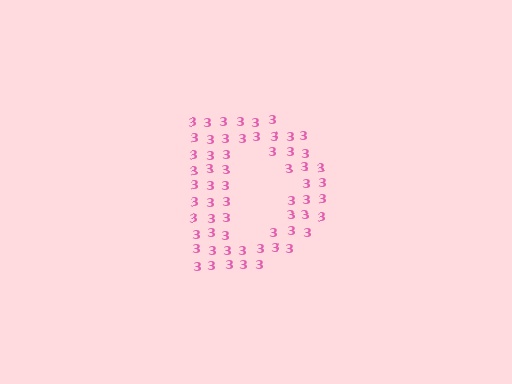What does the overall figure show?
The overall figure shows the letter D.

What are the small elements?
The small elements are digit 3's.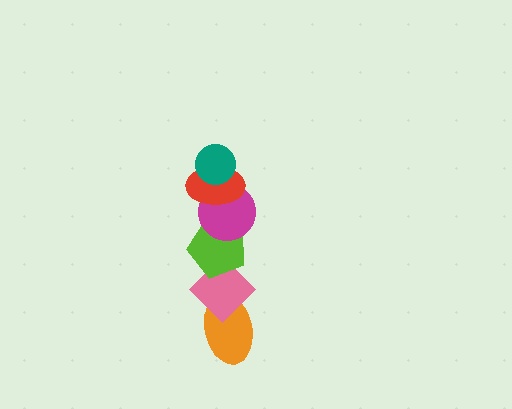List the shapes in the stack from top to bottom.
From top to bottom: the teal circle, the red ellipse, the magenta circle, the lime pentagon, the pink diamond, the orange ellipse.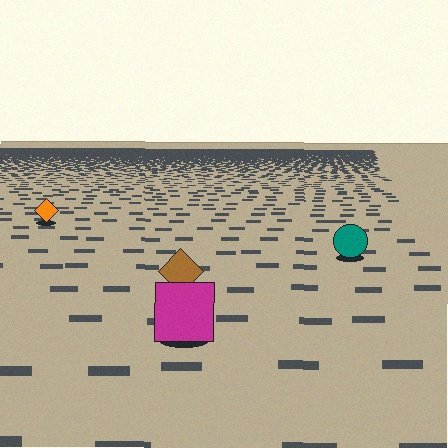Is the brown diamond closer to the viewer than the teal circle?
Yes. The brown diamond is closer — you can tell from the texture gradient: the ground texture is coarser near it.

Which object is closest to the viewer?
The magenta square is closest. The texture marks near it are larger and more spread out.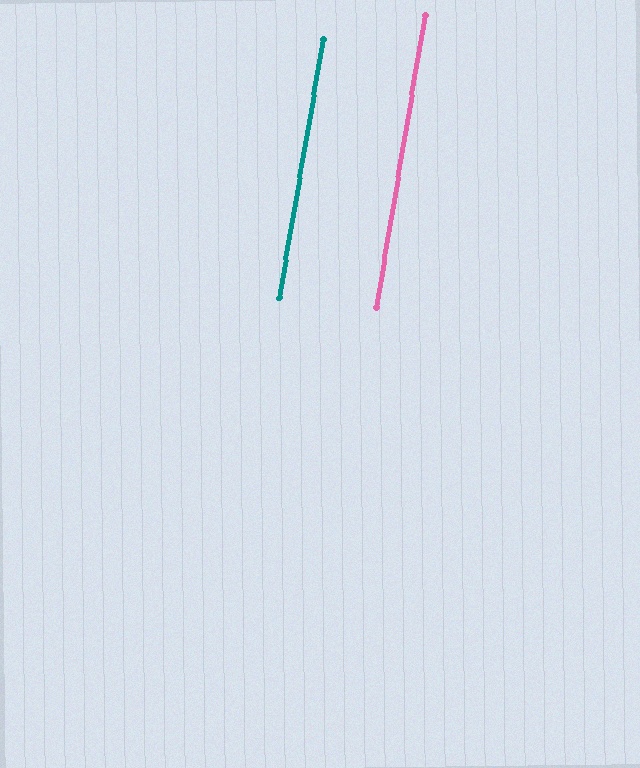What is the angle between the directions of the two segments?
Approximately 0 degrees.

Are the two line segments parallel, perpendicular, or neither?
Parallel — their directions differ by only 0.3°.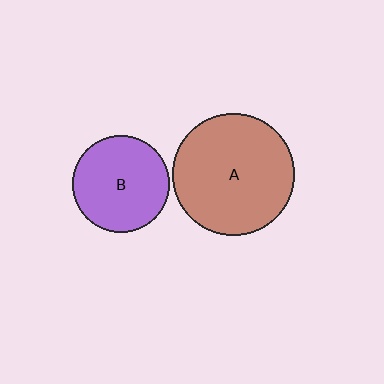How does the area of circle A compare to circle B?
Approximately 1.6 times.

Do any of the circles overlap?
No, none of the circles overlap.